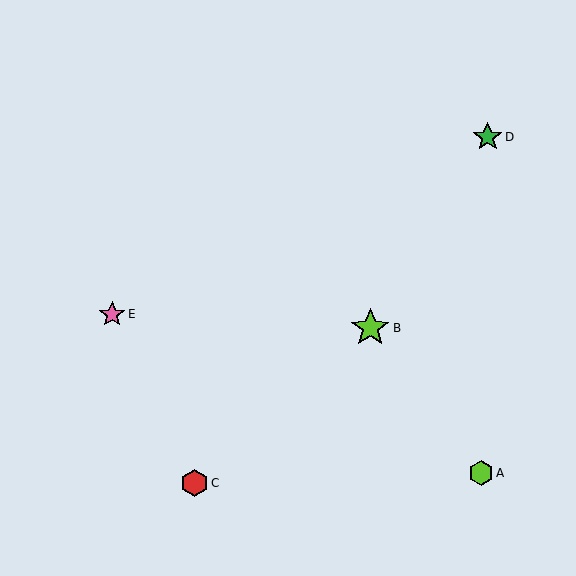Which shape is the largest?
The lime star (labeled B) is the largest.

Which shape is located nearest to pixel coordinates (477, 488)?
The lime hexagon (labeled A) at (481, 473) is nearest to that location.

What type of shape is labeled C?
Shape C is a red hexagon.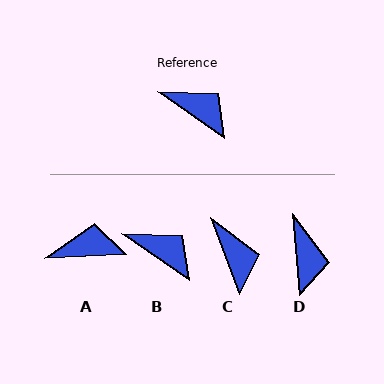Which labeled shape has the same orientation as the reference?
B.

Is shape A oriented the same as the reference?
No, it is off by about 38 degrees.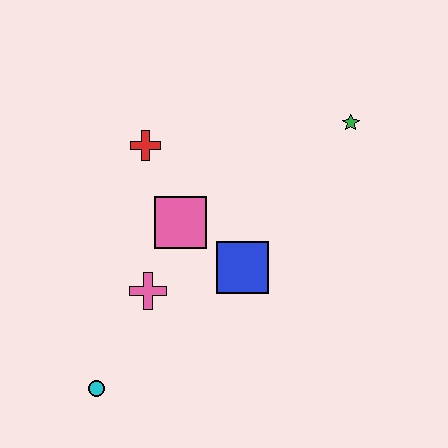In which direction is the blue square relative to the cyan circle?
The blue square is to the right of the cyan circle.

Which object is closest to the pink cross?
The pink square is closest to the pink cross.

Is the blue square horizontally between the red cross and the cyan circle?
No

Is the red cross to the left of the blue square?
Yes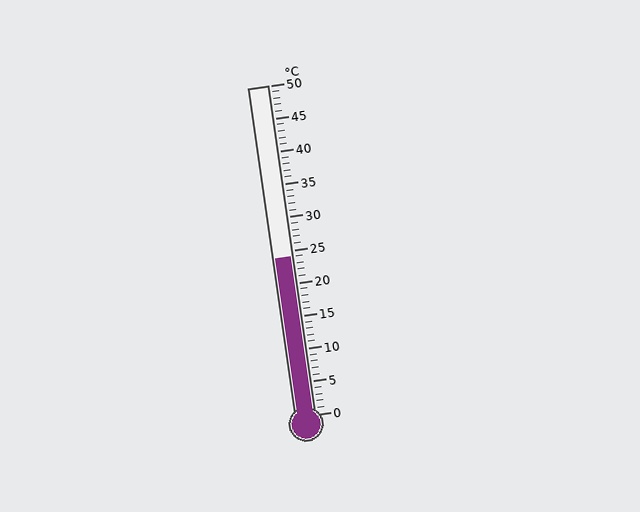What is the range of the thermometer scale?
The thermometer scale ranges from 0°C to 50°C.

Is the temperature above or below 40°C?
The temperature is below 40°C.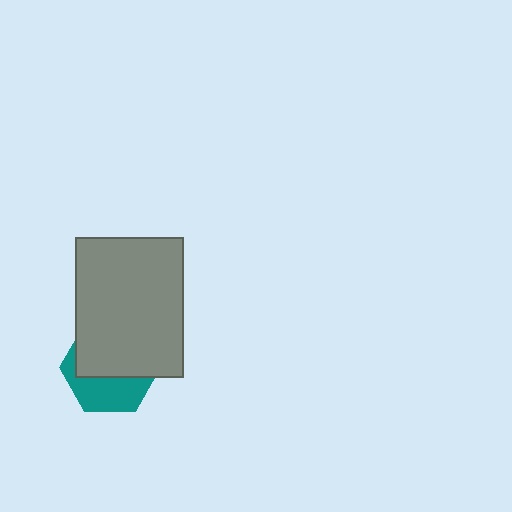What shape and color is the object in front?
The object in front is a gray rectangle.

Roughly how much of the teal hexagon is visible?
A small part of it is visible (roughly 41%).